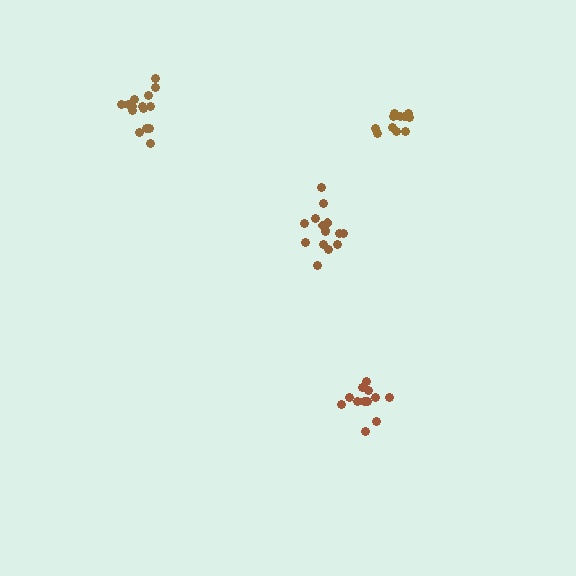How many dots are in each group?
Group 1: 15 dots, Group 2: 15 dots, Group 3: 12 dots, Group 4: 12 dots (54 total).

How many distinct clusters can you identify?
There are 4 distinct clusters.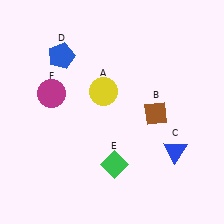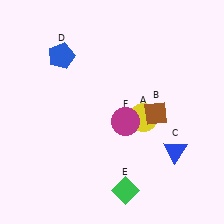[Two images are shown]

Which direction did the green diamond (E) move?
The green diamond (E) moved down.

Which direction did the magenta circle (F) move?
The magenta circle (F) moved right.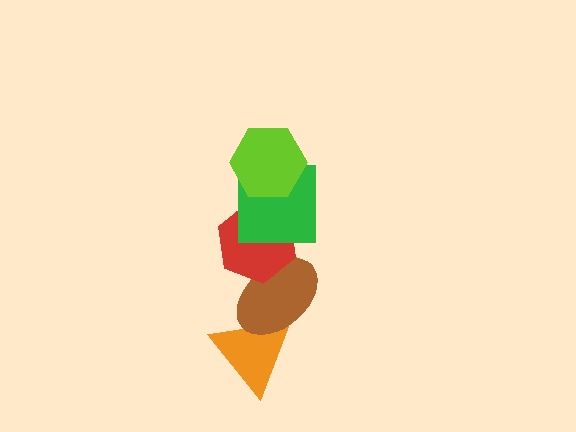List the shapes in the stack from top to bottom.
From top to bottom: the lime hexagon, the green square, the red hexagon, the brown ellipse, the orange triangle.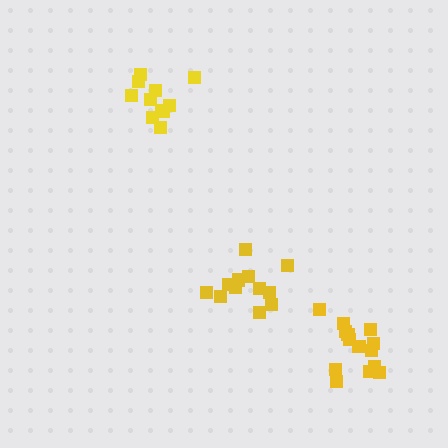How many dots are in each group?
Group 1: 12 dots, Group 2: 11 dots, Group 3: 14 dots (37 total).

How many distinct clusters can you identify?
There are 3 distinct clusters.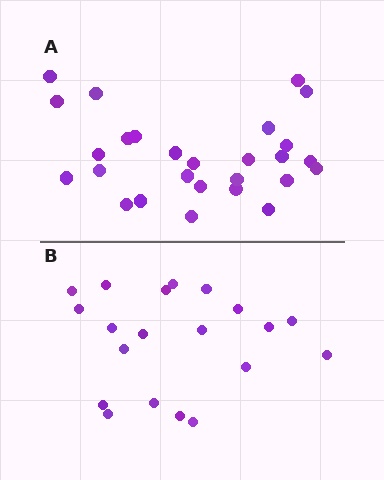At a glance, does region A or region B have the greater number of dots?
Region A (the top region) has more dots.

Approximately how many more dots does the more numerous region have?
Region A has roughly 8 or so more dots than region B.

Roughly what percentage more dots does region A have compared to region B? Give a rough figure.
About 35% more.